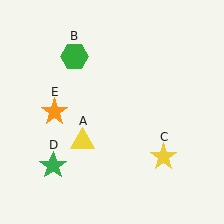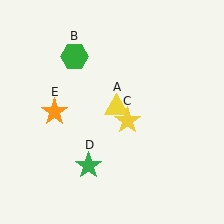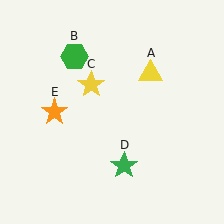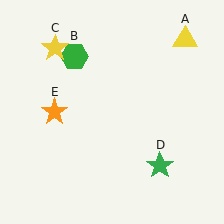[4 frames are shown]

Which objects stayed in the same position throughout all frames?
Green hexagon (object B) and orange star (object E) remained stationary.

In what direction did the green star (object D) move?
The green star (object D) moved right.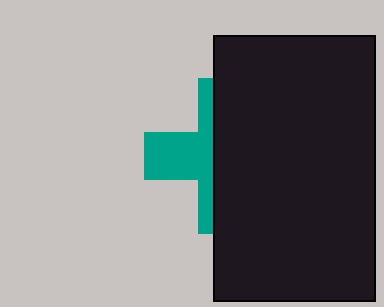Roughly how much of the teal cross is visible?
A small part of it is visible (roughly 40%).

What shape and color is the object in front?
The object in front is a black rectangle.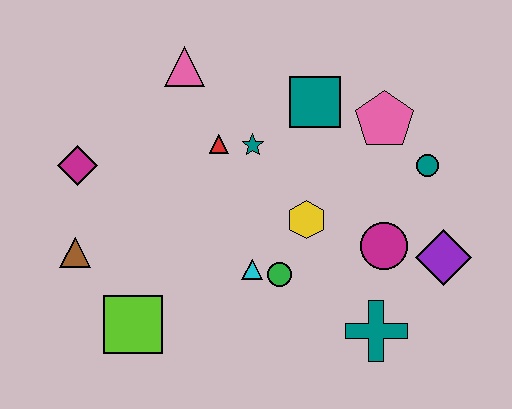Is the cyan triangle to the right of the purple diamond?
No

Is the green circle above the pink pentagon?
No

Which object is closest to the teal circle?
The pink pentagon is closest to the teal circle.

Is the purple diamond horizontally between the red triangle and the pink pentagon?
No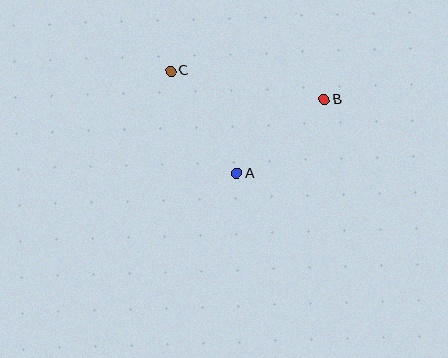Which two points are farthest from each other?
Points B and C are farthest from each other.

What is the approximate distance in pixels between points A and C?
The distance between A and C is approximately 122 pixels.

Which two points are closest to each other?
Points A and B are closest to each other.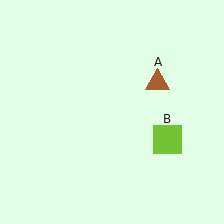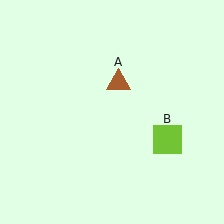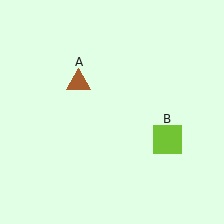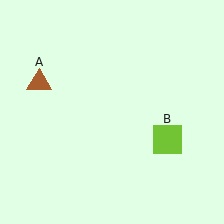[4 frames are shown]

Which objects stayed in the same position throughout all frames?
Lime square (object B) remained stationary.